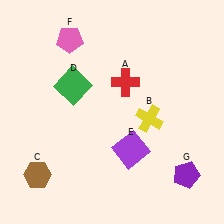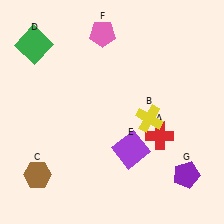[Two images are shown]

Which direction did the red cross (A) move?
The red cross (A) moved down.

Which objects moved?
The objects that moved are: the red cross (A), the green square (D), the pink pentagon (F).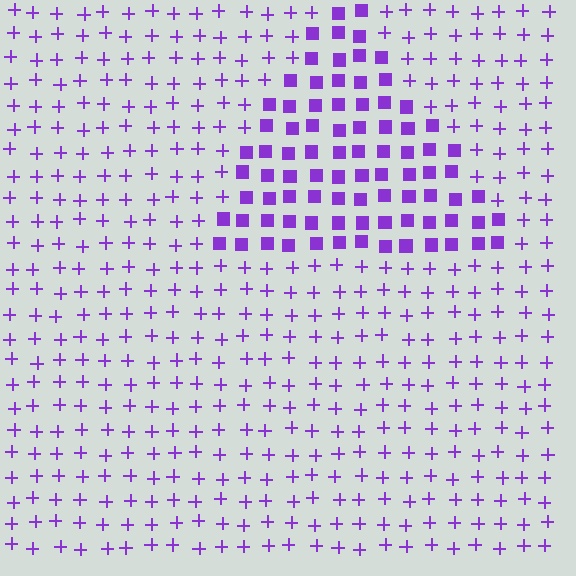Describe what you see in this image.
The image is filled with small purple elements arranged in a uniform grid. A triangle-shaped region contains squares, while the surrounding area contains plus signs. The boundary is defined purely by the change in element shape.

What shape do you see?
I see a triangle.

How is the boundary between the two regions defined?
The boundary is defined by a change in element shape: squares inside vs. plus signs outside. All elements share the same color and spacing.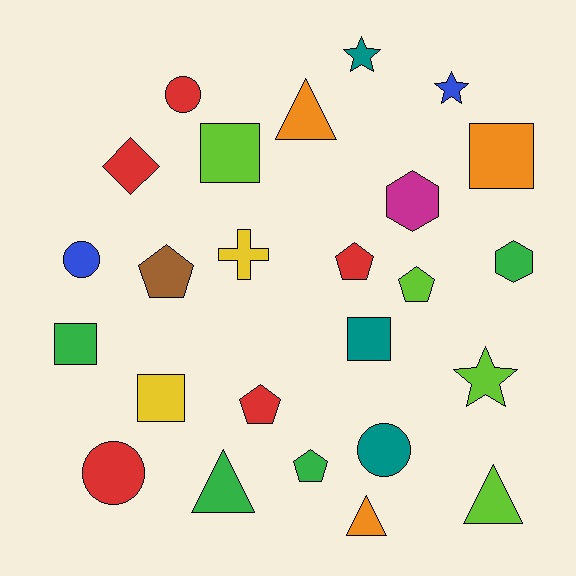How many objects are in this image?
There are 25 objects.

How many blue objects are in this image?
There are 2 blue objects.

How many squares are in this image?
There are 5 squares.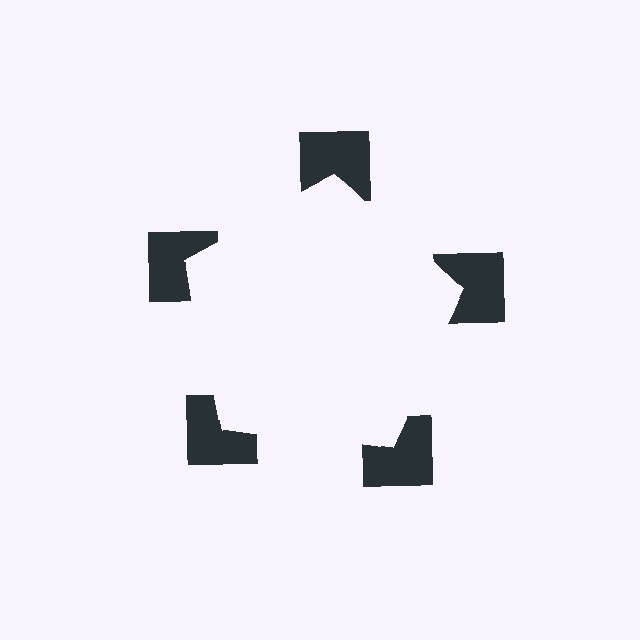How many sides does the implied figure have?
5 sides.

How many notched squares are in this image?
There are 5 — one at each vertex of the illusory pentagon.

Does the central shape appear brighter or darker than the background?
It typically appears slightly brighter than the background, even though no actual brightness change is drawn.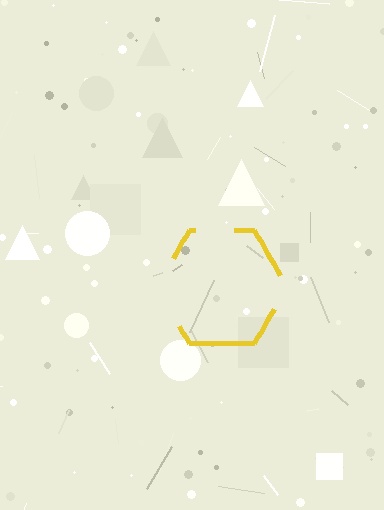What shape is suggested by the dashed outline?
The dashed outline suggests a hexagon.